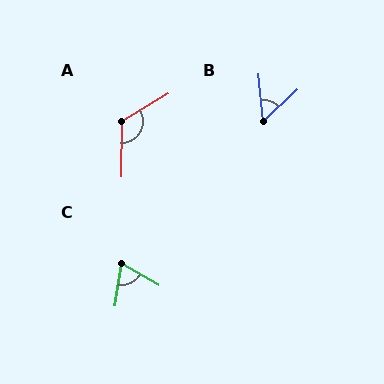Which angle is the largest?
A, at approximately 122 degrees.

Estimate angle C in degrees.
Approximately 68 degrees.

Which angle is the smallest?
B, at approximately 53 degrees.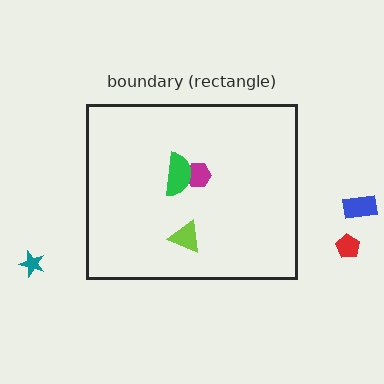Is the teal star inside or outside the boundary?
Outside.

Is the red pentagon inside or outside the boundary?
Outside.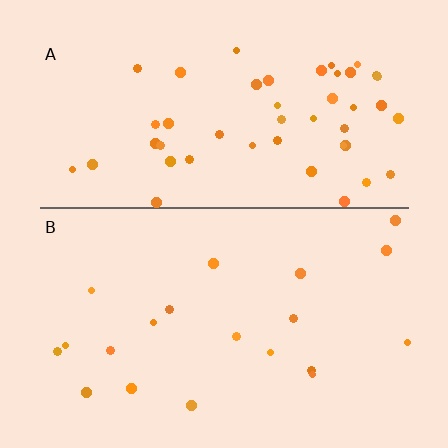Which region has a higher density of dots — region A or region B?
A (the top).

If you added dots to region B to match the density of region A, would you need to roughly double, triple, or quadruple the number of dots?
Approximately double.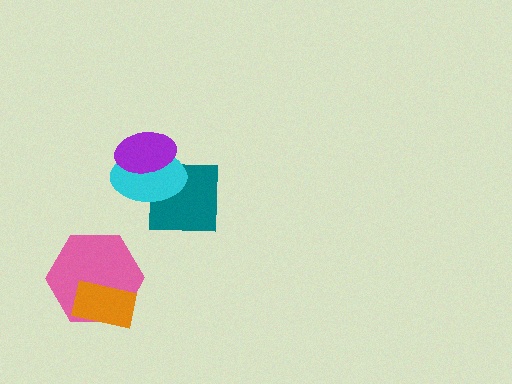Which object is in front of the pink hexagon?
The orange rectangle is in front of the pink hexagon.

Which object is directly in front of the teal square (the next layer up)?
The cyan ellipse is directly in front of the teal square.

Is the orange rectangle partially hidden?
No, no other shape covers it.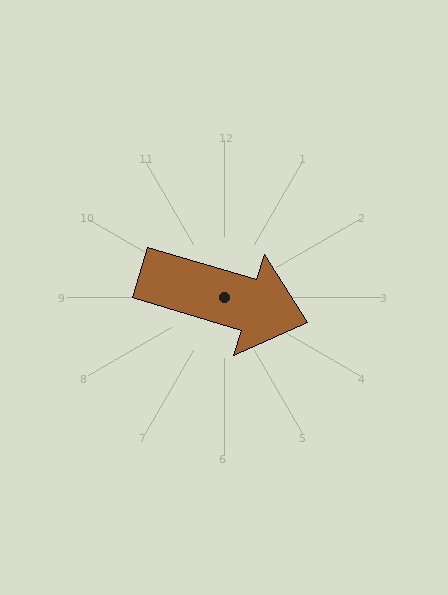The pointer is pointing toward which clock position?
Roughly 4 o'clock.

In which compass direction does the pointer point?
East.